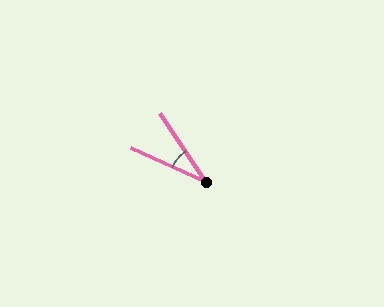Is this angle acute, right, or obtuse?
It is acute.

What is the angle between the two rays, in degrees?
Approximately 32 degrees.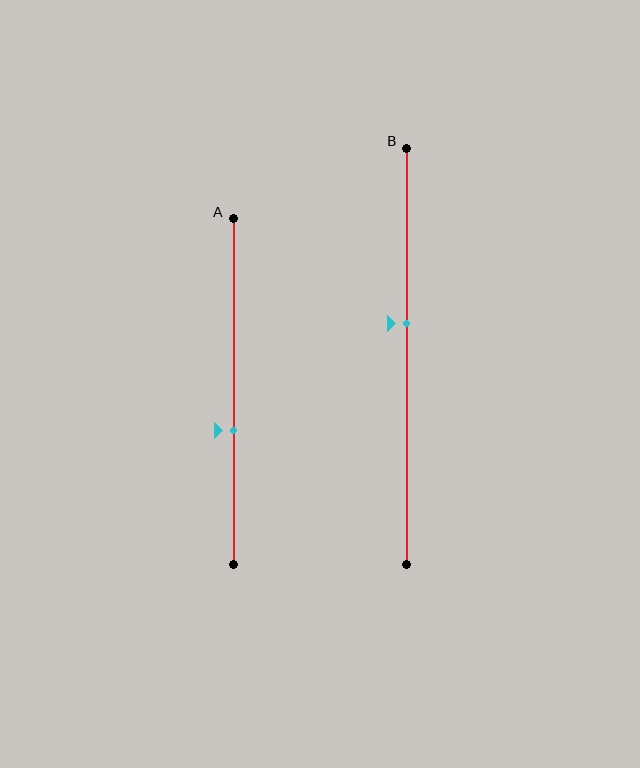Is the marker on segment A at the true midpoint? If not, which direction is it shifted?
No, the marker on segment A is shifted downward by about 11% of the segment length.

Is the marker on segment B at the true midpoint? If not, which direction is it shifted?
No, the marker on segment B is shifted upward by about 8% of the segment length.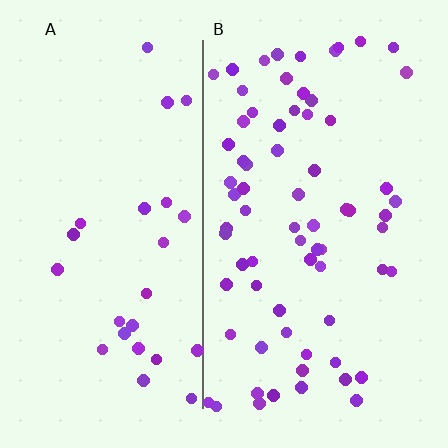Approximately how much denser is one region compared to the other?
Approximately 2.7× — region B over region A.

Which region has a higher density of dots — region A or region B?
B (the right).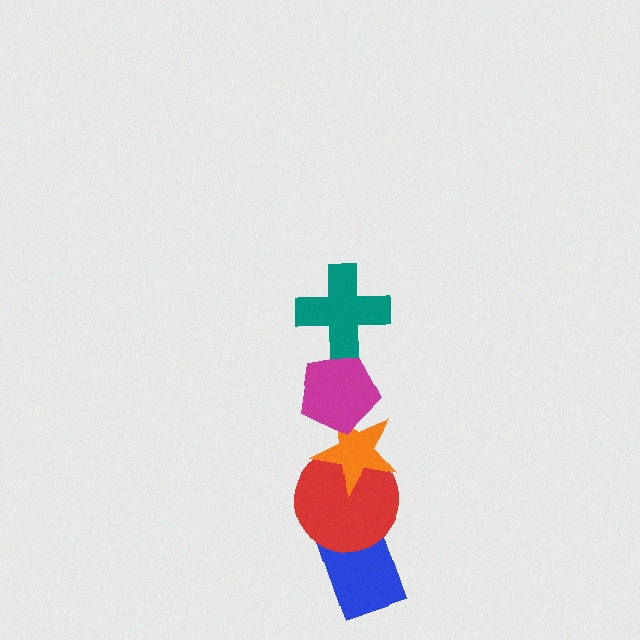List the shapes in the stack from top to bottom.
From top to bottom: the teal cross, the magenta pentagon, the orange star, the red circle, the blue rectangle.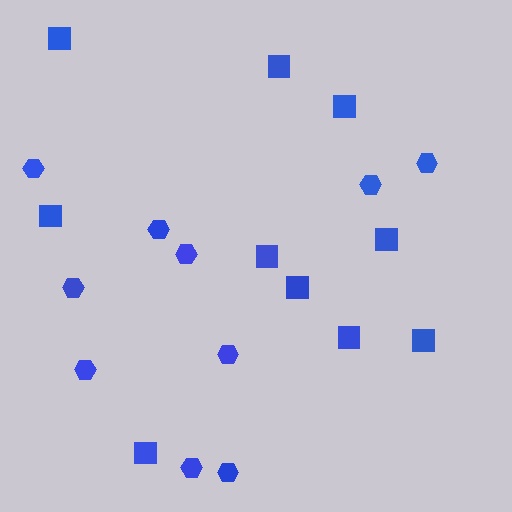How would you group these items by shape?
There are 2 groups: one group of squares (10) and one group of hexagons (10).